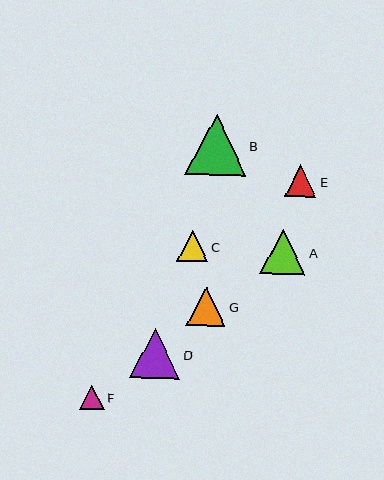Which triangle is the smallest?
Triangle F is the smallest with a size of approximately 25 pixels.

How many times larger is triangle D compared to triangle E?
Triangle D is approximately 1.6 times the size of triangle E.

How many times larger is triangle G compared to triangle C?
Triangle G is approximately 1.3 times the size of triangle C.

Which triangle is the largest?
Triangle B is the largest with a size of approximately 60 pixels.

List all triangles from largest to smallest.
From largest to smallest: B, D, A, G, E, C, F.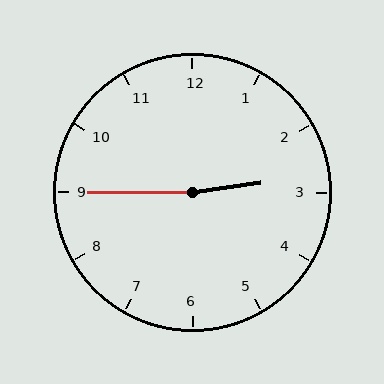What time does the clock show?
2:45.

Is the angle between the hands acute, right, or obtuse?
It is obtuse.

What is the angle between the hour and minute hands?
Approximately 172 degrees.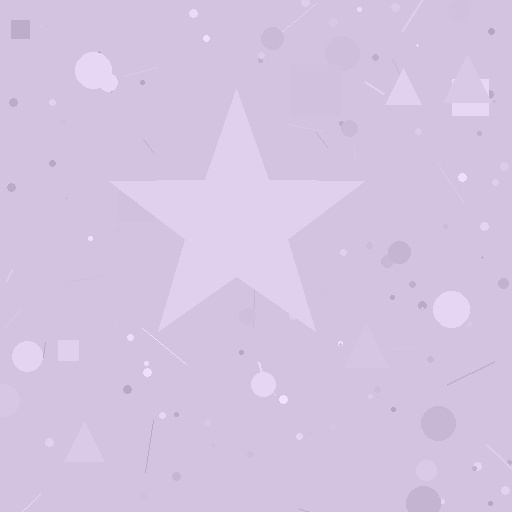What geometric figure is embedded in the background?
A star is embedded in the background.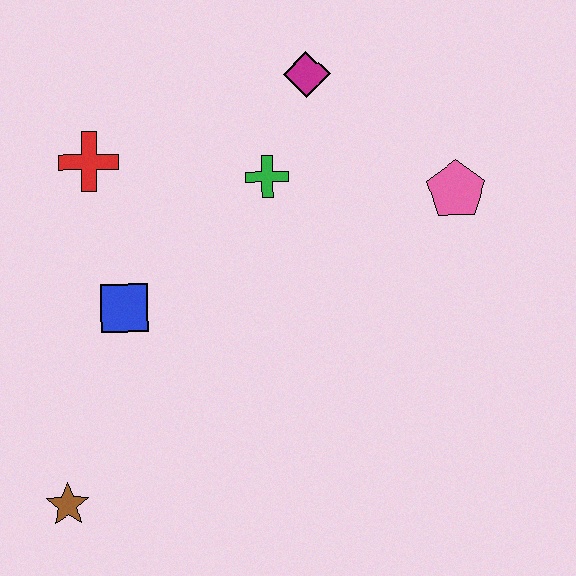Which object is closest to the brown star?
The blue square is closest to the brown star.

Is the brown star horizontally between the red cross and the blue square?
No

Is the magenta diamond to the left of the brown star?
No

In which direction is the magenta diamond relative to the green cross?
The magenta diamond is above the green cross.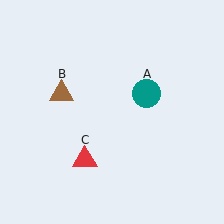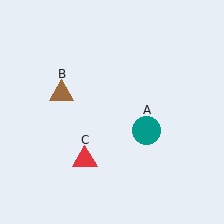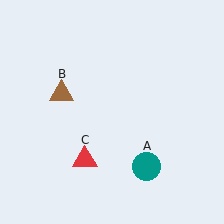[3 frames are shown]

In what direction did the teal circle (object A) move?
The teal circle (object A) moved down.